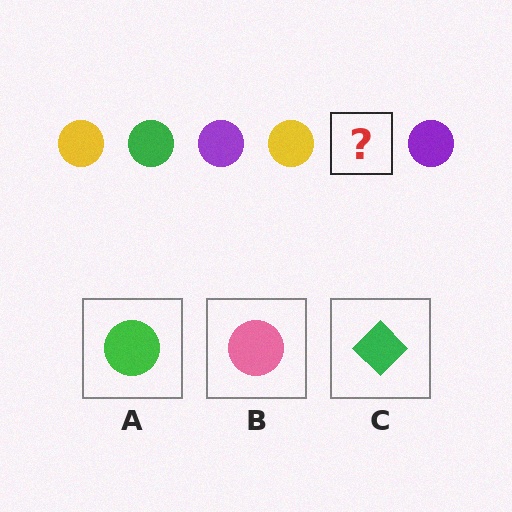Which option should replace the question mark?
Option A.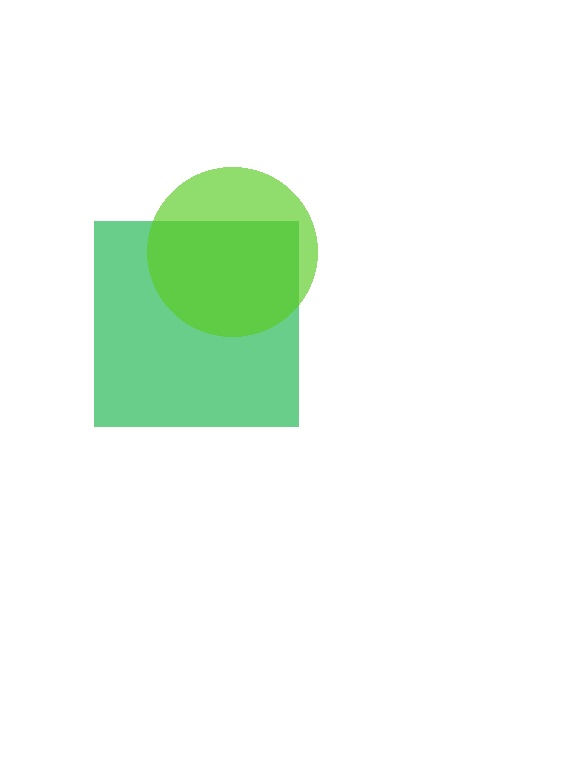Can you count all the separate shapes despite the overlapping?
Yes, there are 2 separate shapes.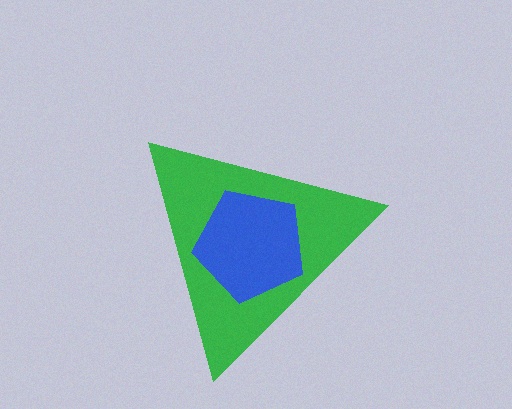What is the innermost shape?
The blue pentagon.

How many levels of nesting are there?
2.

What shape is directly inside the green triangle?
The blue pentagon.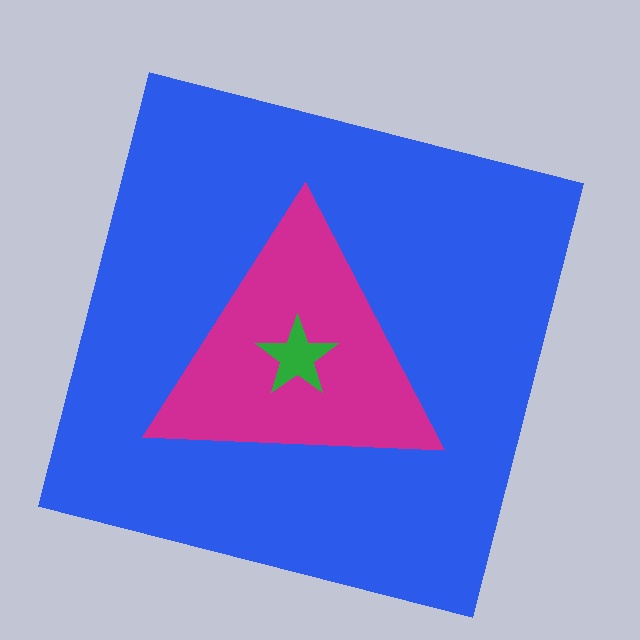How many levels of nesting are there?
3.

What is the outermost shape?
The blue square.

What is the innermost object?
The green star.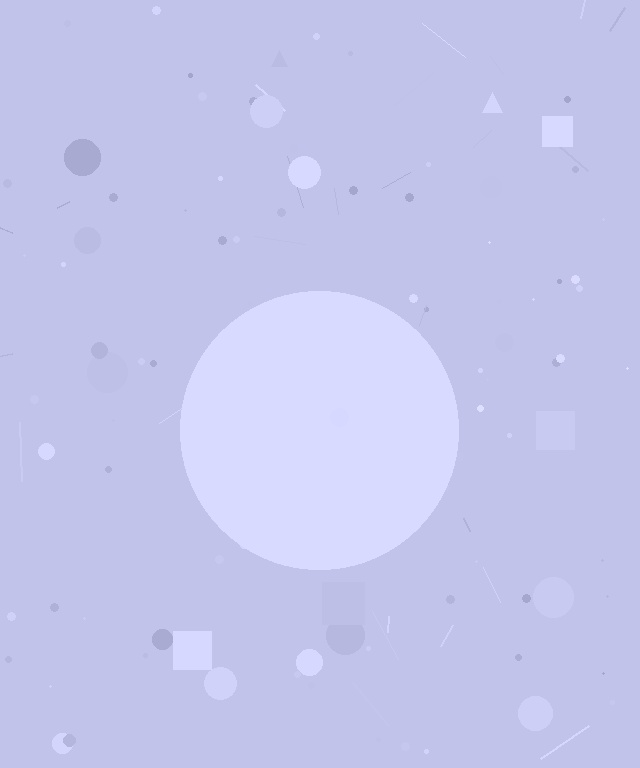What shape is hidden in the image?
A circle is hidden in the image.